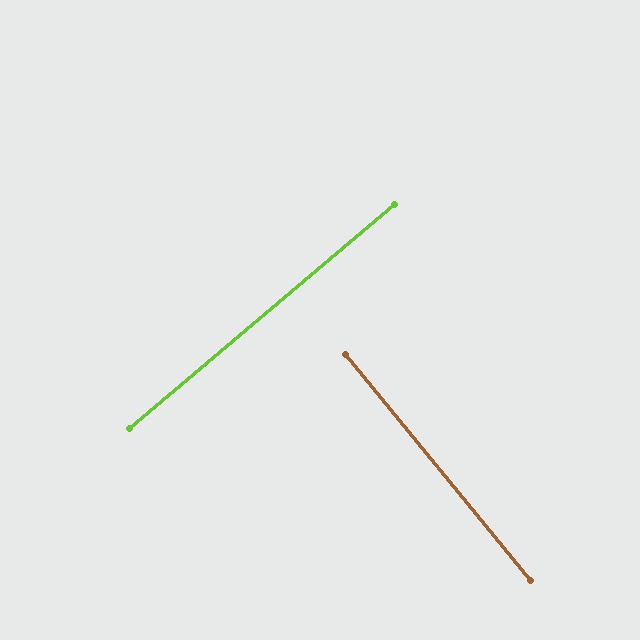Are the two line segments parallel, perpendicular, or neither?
Perpendicular — they meet at approximately 89°.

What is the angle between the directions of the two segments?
Approximately 89 degrees.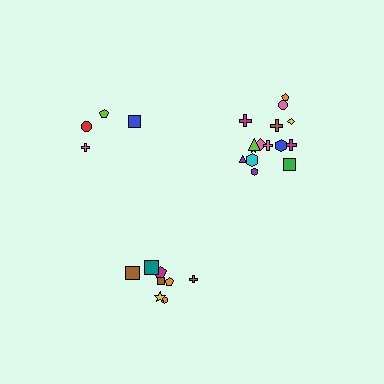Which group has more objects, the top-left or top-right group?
The top-right group.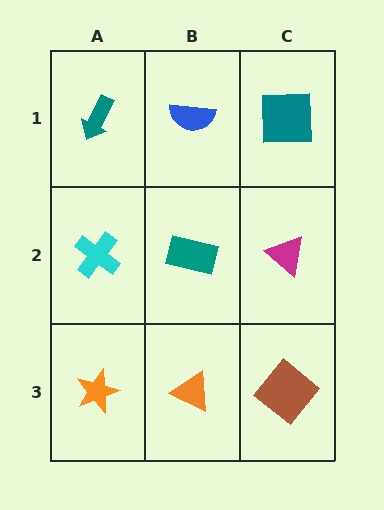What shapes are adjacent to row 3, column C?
A magenta triangle (row 2, column C), an orange triangle (row 3, column B).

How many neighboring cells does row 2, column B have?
4.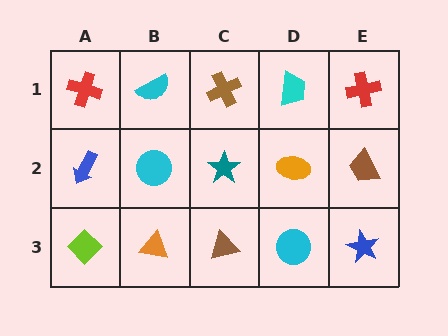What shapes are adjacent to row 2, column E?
A red cross (row 1, column E), a blue star (row 3, column E), an orange ellipse (row 2, column D).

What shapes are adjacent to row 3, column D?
An orange ellipse (row 2, column D), a brown triangle (row 3, column C), a blue star (row 3, column E).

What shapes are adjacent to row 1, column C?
A teal star (row 2, column C), a cyan semicircle (row 1, column B), a cyan trapezoid (row 1, column D).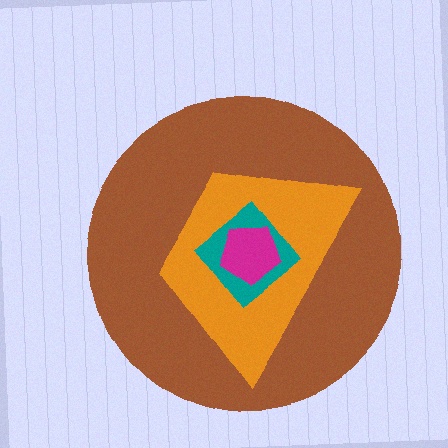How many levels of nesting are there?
4.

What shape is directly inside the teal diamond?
The magenta pentagon.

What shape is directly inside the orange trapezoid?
The teal diamond.